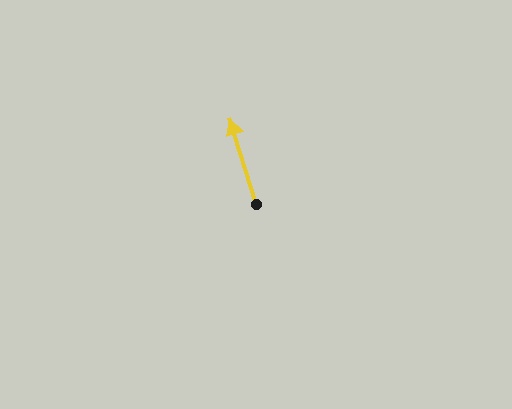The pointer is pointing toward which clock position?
Roughly 11 o'clock.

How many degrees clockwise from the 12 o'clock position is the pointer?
Approximately 343 degrees.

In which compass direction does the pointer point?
North.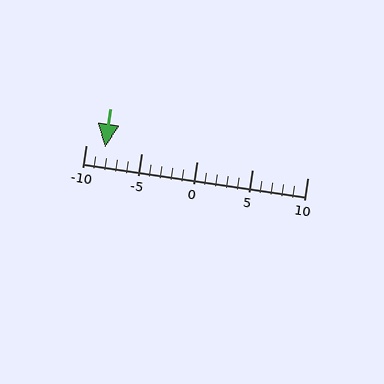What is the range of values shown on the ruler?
The ruler shows values from -10 to 10.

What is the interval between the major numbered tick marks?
The major tick marks are spaced 5 units apart.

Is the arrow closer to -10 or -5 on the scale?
The arrow is closer to -10.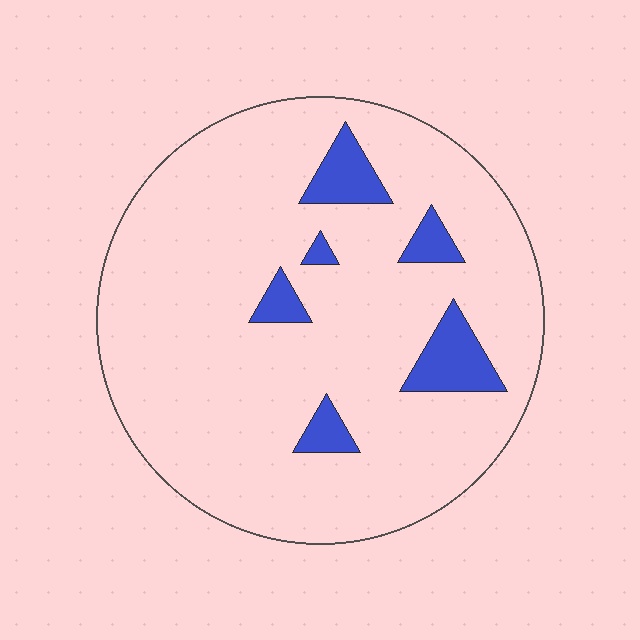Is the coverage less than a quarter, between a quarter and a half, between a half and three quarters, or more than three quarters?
Less than a quarter.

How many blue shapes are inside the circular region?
6.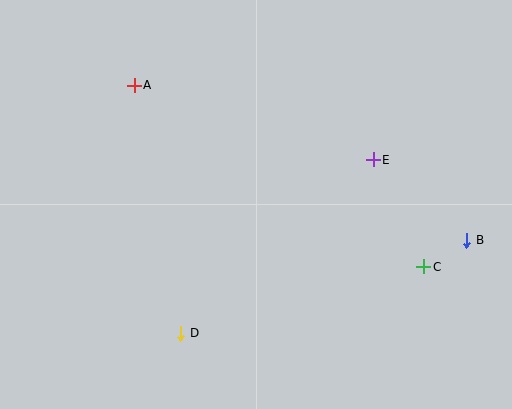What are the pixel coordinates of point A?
Point A is at (134, 85).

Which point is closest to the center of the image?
Point E at (373, 160) is closest to the center.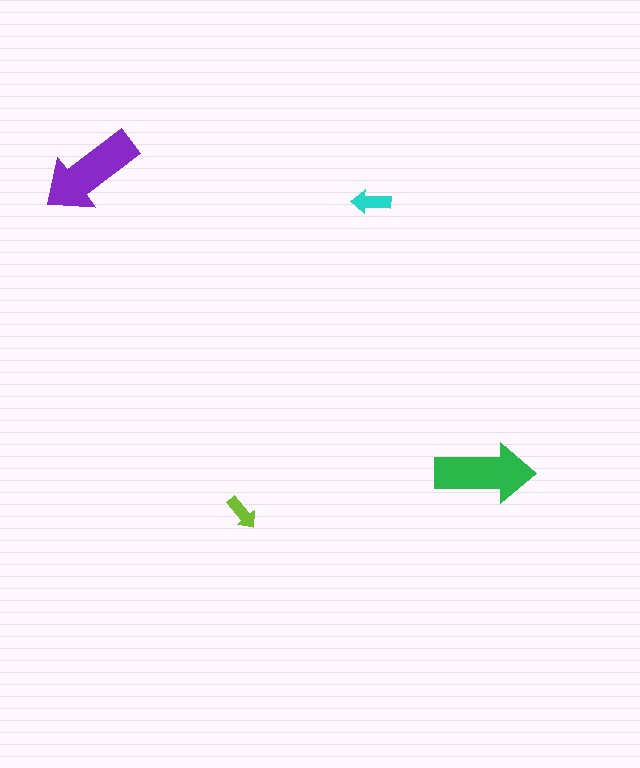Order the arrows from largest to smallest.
the purple one, the green one, the cyan one, the lime one.